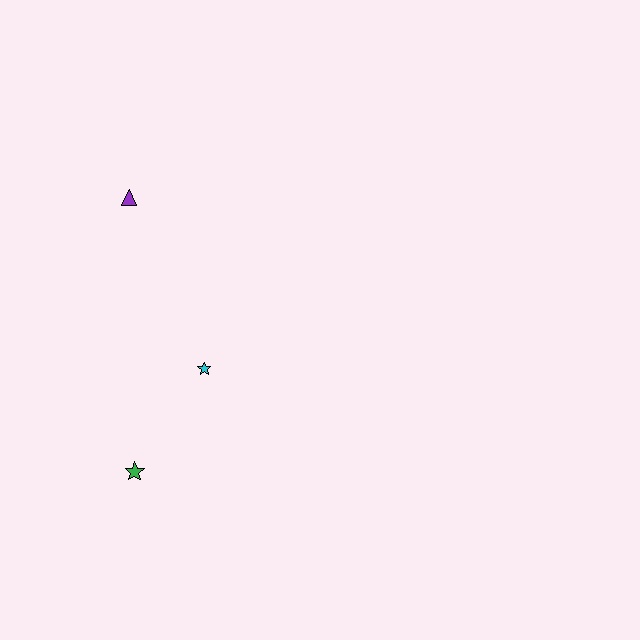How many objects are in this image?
There are 3 objects.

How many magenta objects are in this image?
There are no magenta objects.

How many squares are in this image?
There are no squares.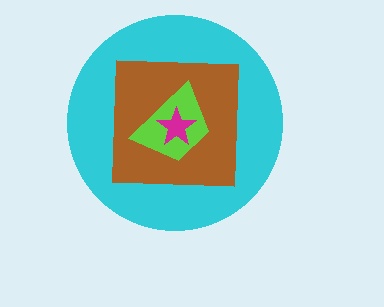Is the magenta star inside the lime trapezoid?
Yes.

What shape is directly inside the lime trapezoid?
The magenta star.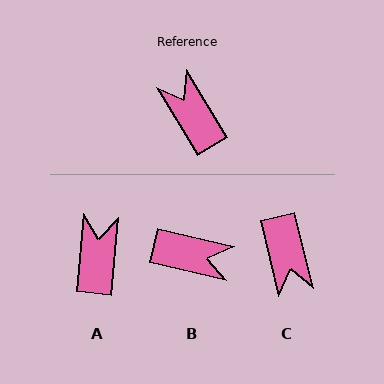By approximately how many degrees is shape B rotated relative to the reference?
Approximately 134 degrees clockwise.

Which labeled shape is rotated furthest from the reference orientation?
C, about 163 degrees away.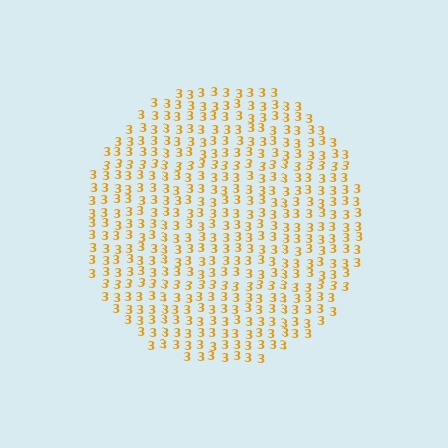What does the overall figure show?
The overall figure shows a circle.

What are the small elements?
The small elements are digit 3's.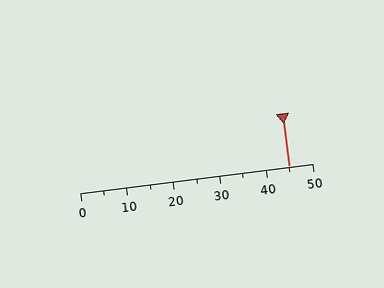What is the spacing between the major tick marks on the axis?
The major ticks are spaced 10 apart.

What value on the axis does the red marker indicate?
The marker indicates approximately 45.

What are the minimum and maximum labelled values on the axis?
The axis runs from 0 to 50.